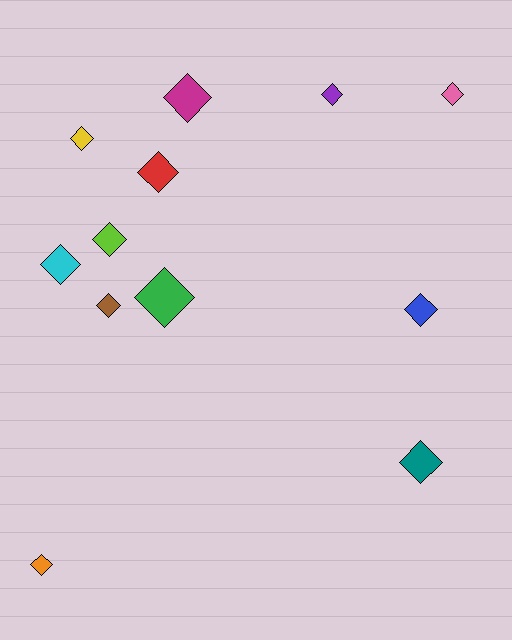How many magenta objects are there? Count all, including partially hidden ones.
There is 1 magenta object.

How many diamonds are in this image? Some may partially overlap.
There are 12 diamonds.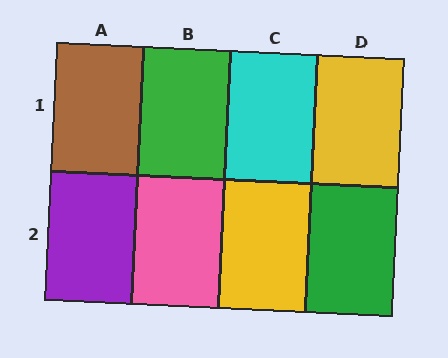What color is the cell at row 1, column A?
Brown.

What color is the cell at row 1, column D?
Yellow.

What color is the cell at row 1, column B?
Green.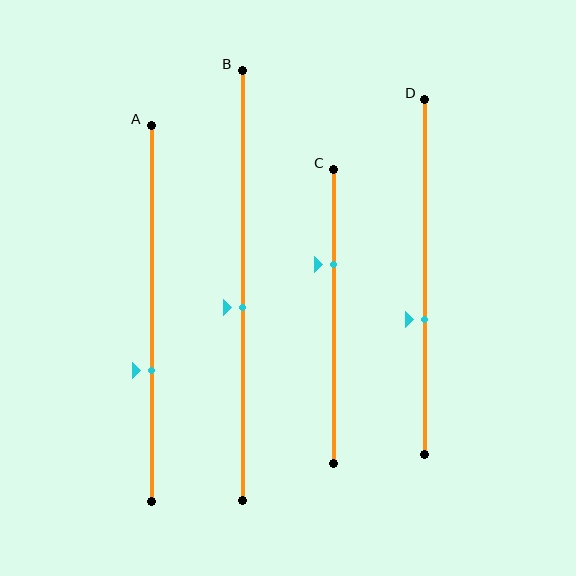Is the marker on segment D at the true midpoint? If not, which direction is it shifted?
No, the marker on segment D is shifted downward by about 12% of the segment length.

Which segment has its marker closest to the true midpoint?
Segment B has its marker closest to the true midpoint.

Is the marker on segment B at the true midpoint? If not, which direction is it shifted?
No, the marker on segment B is shifted downward by about 5% of the segment length.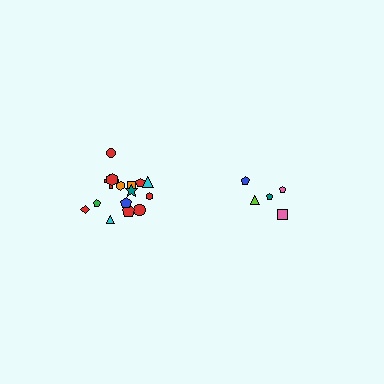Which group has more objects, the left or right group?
The left group.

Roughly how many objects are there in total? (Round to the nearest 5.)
Roughly 20 objects in total.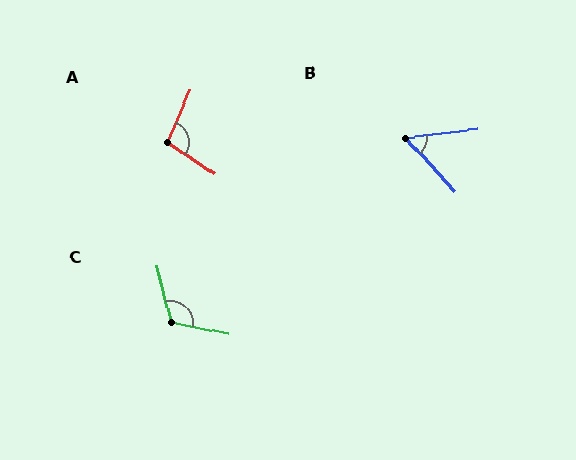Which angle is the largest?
C, at approximately 116 degrees.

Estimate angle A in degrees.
Approximately 101 degrees.